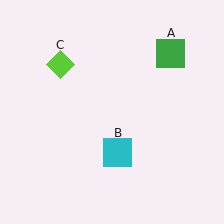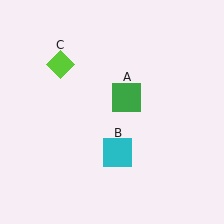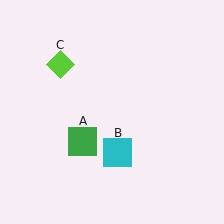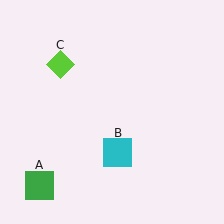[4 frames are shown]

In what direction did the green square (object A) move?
The green square (object A) moved down and to the left.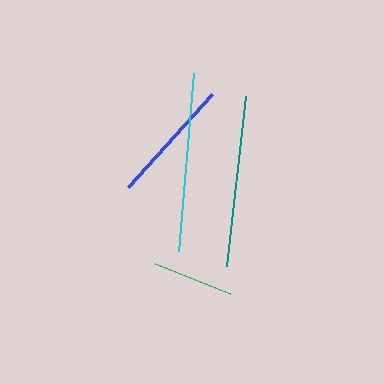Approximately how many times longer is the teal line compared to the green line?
The teal line is approximately 2.1 times the length of the green line.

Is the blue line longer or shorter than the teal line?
The teal line is longer than the blue line.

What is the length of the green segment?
The green segment is approximately 81 pixels long.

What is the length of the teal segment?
The teal segment is approximately 172 pixels long.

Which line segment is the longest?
The cyan line is the longest at approximately 179 pixels.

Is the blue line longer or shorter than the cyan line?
The cyan line is longer than the blue line.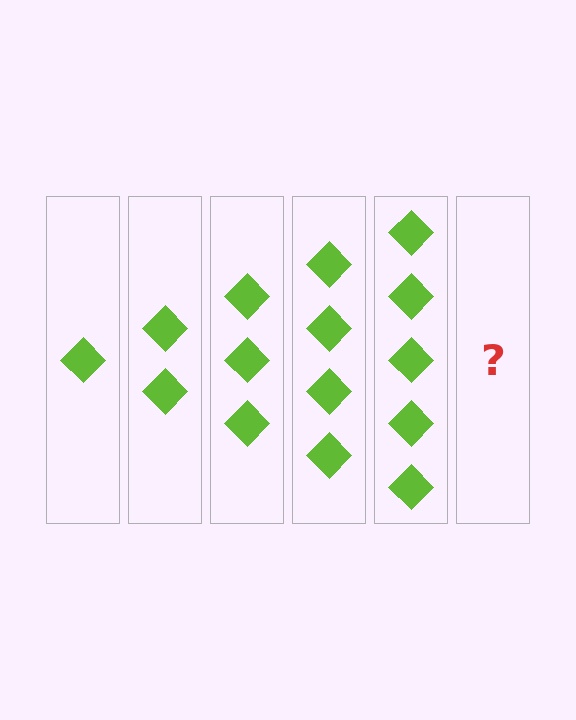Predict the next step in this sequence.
The next step is 6 diamonds.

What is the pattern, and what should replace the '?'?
The pattern is that each step adds one more diamond. The '?' should be 6 diamonds.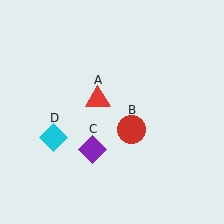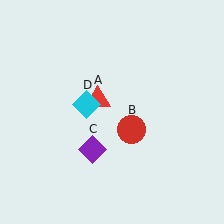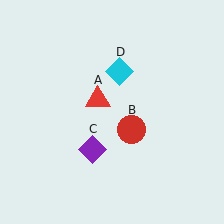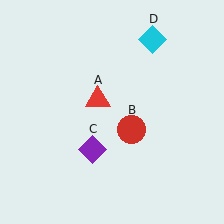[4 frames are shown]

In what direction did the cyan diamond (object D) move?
The cyan diamond (object D) moved up and to the right.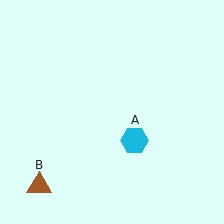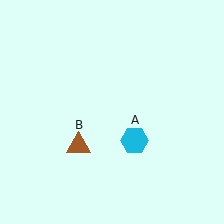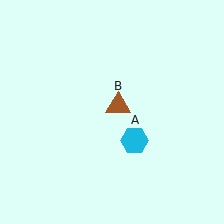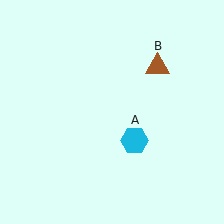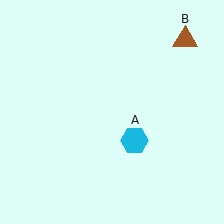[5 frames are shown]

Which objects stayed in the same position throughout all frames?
Cyan hexagon (object A) remained stationary.